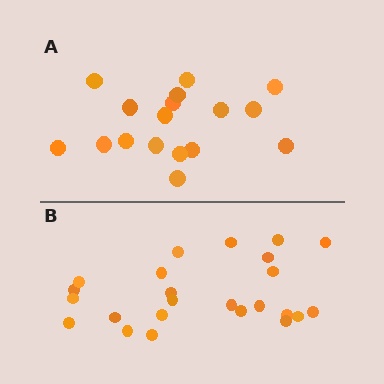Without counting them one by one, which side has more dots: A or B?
Region B (the bottom region) has more dots.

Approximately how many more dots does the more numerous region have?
Region B has roughly 8 or so more dots than region A.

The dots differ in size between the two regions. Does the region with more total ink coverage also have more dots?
No. Region A has more total ink coverage because its dots are larger, but region B actually contains more individual dots. Total area can be misleading — the number of items is what matters here.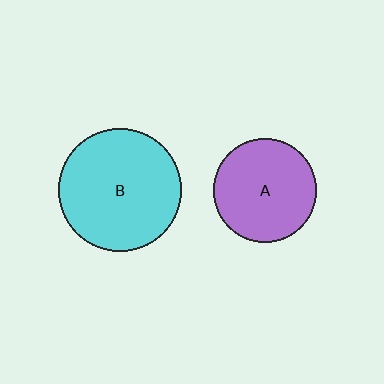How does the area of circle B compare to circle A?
Approximately 1.4 times.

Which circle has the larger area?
Circle B (cyan).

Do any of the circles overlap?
No, none of the circles overlap.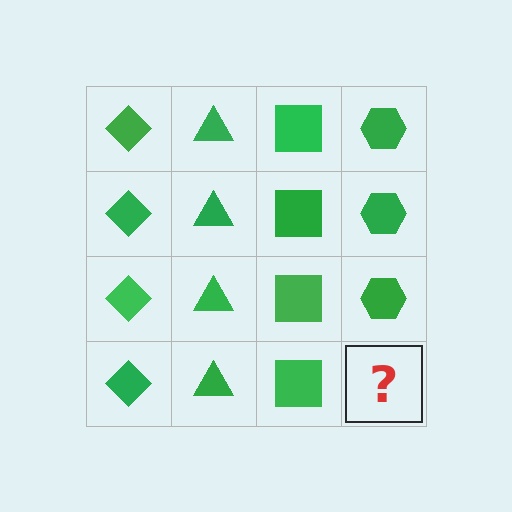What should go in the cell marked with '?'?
The missing cell should contain a green hexagon.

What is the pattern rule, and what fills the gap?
The rule is that each column has a consistent shape. The gap should be filled with a green hexagon.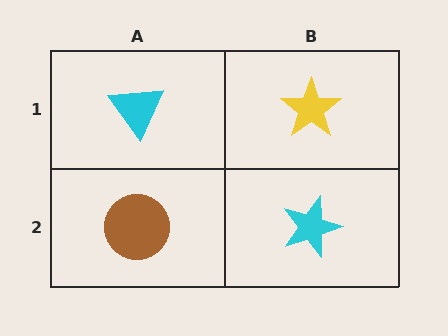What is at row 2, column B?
A cyan star.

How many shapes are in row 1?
2 shapes.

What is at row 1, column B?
A yellow star.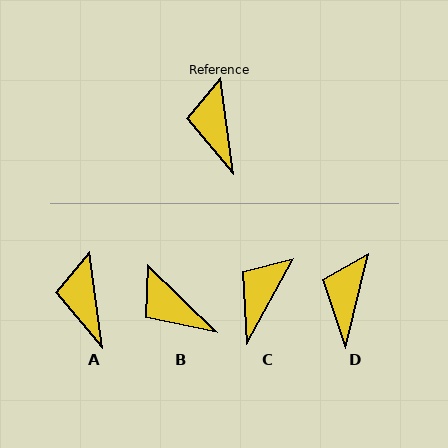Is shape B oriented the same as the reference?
No, it is off by about 38 degrees.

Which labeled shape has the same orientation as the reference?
A.